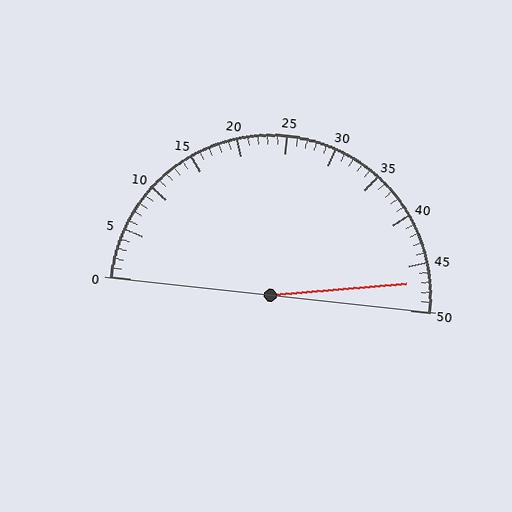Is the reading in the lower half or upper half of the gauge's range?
The reading is in the upper half of the range (0 to 50).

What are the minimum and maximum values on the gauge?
The gauge ranges from 0 to 50.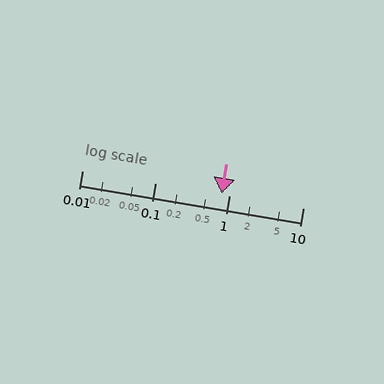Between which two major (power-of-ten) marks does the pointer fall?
The pointer is between 0.1 and 1.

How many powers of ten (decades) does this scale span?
The scale spans 3 decades, from 0.01 to 10.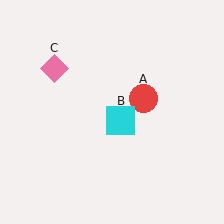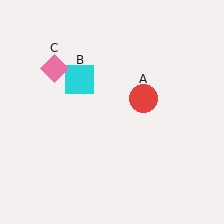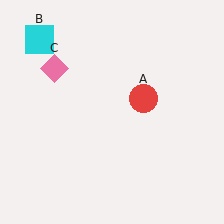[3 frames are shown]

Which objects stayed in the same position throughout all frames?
Red circle (object A) and pink diamond (object C) remained stationary.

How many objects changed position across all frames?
1 object changed position: cyan square (object B).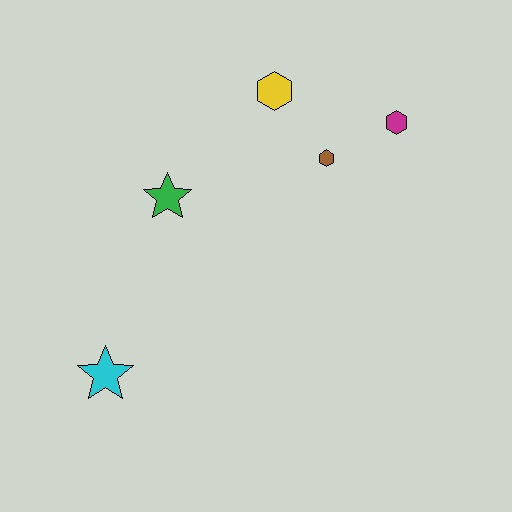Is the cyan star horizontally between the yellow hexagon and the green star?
No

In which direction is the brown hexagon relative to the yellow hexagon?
The brown hexagon is below the yellow hexagon.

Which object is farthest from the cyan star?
The magenta hexagon is farthest from the cyan star.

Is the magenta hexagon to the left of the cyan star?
No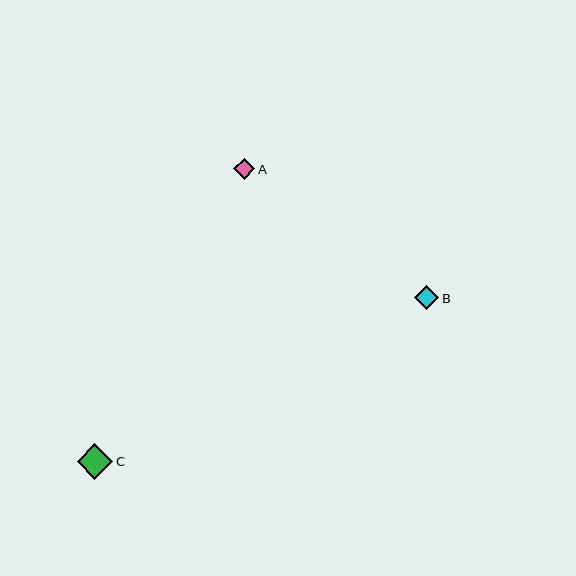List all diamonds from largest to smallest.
From largest to smallest: C, B, A.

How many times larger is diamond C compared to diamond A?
Diamond C is approximately 1.7 times the size of diamond A.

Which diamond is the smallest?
Diamond A is the smallest with a size of approximately 21 pixels.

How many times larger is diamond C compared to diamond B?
Diamond C is approximately 1.5 times the size of diamond B.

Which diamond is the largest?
Diamond C is the largest with a size of approximately 36 pixels.